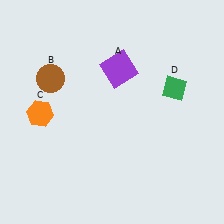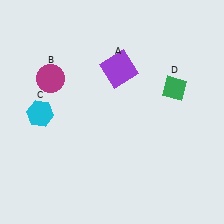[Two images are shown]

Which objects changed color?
B changed from brown to magenta. C changed from orange to cyan.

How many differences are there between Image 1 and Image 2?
There are 2 differences between the two images.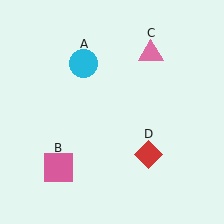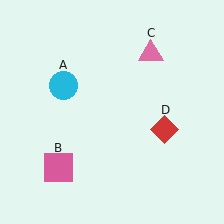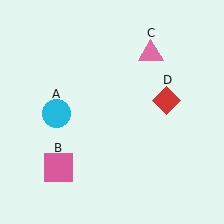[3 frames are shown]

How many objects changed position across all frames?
2 objects changed position: cyan circle (object A), red diamond (object D).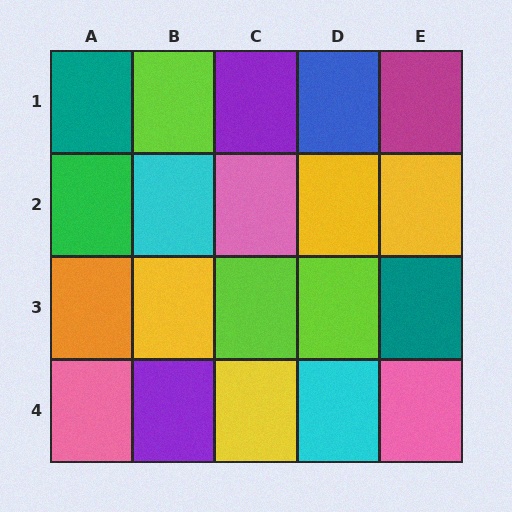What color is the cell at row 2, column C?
Pink.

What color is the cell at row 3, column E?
Teal.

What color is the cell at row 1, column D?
Blue.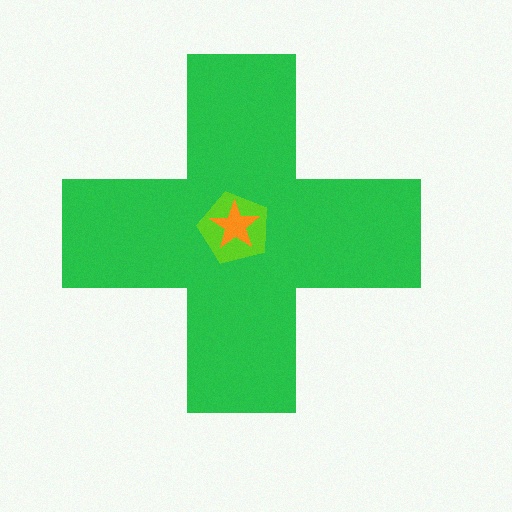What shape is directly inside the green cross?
The lime pentagon.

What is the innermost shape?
The orange star.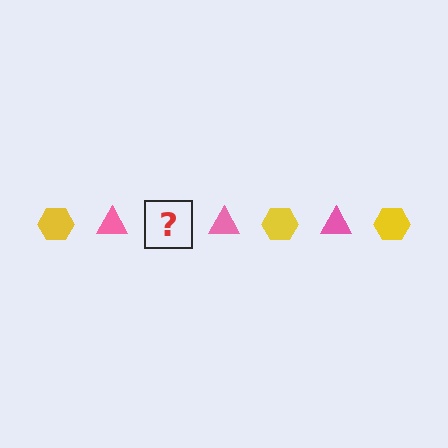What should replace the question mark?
The question mark should be replaced with a yellow hexagon.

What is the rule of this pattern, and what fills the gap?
The rule is that the pattern alternates between yellow hexagon and pink triangle. The gap should be filled with a yellow hexagon.